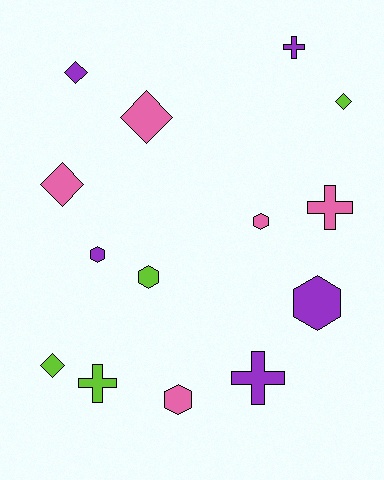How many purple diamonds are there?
There is 1 purple diamond.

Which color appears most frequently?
Pink, with 5 objects.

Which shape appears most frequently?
Hexagon, with 5 objects.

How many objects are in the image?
There are 14 objects.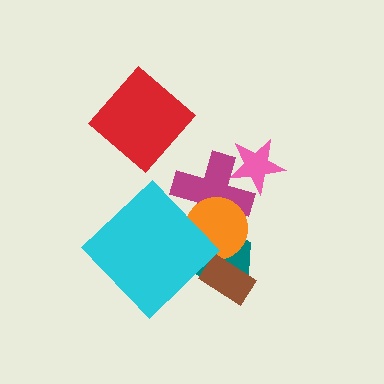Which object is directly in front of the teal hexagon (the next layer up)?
The orange circle is directly in front of the teal hexagon.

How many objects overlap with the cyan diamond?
2 objects overlap with the cyan diamond.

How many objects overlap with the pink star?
1 object overlaps with the pink star.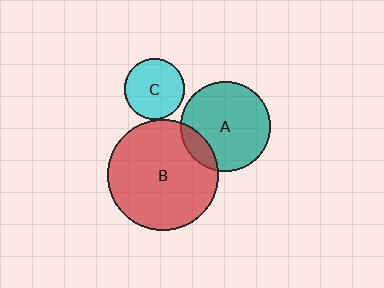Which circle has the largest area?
Circle B (red).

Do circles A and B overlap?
Yes.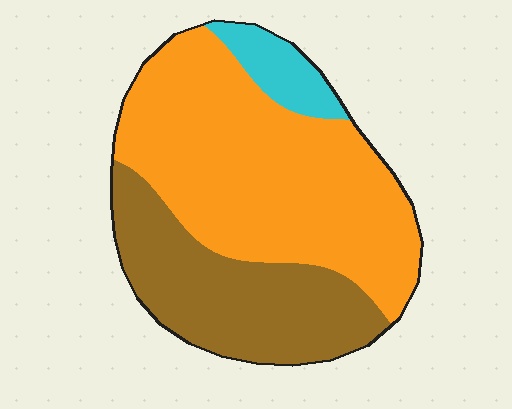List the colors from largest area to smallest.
From largest to smallest: orange, brown, cyan.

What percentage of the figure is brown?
Brown covers 33% of the figure.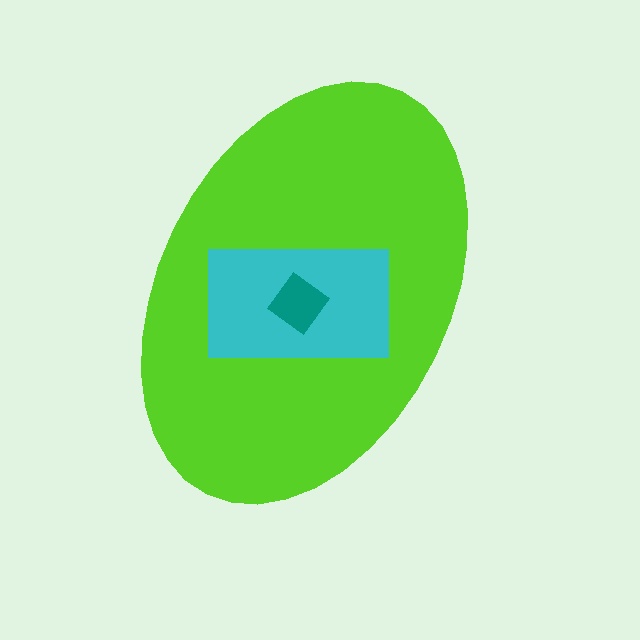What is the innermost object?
The teal diamond.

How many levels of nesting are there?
3.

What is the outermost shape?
The lime ellipse.